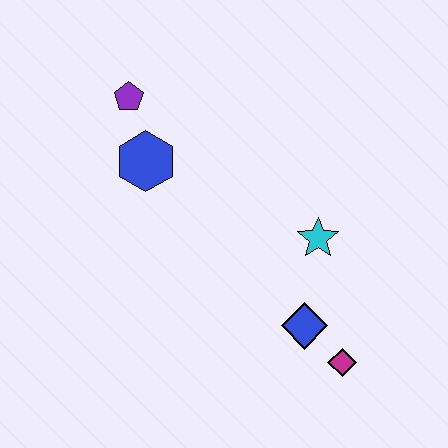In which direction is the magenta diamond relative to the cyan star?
The magenta diamond is below the cyan star.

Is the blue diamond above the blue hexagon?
No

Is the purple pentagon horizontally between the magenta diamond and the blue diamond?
No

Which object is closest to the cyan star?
The blue diamond is closest to the cyan star.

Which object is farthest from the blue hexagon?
The magenta diamond is farthest from the blue hexagon.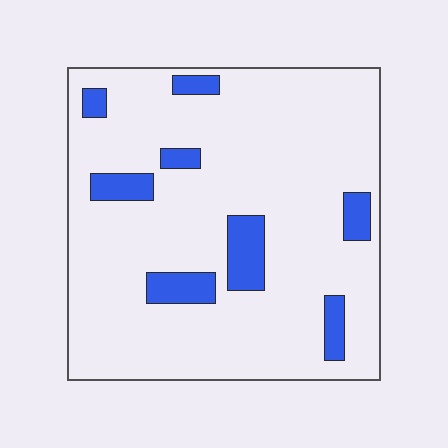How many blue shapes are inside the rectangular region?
8.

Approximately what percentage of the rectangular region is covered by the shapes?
Approximately 10%.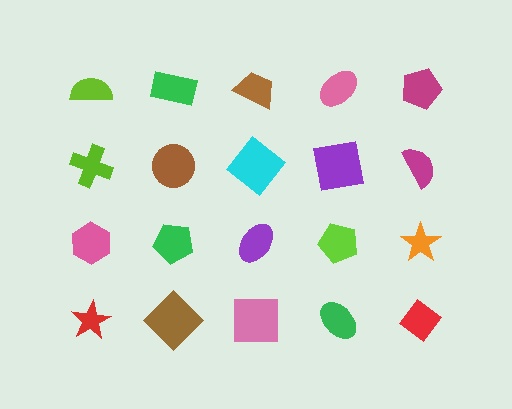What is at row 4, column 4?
A green ellipse.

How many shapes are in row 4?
5 shapes.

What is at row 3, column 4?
A lime pentagon.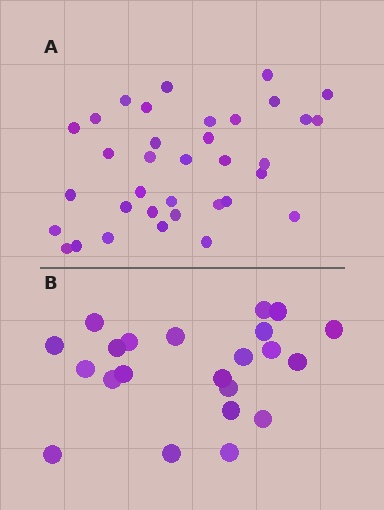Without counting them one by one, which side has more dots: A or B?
Region A (the top region) has more dots.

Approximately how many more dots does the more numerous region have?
Region A has approximately 15 more dots than region B.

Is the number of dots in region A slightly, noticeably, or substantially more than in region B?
Region A has substantially more. The ratio is roughly 1.6 to 1.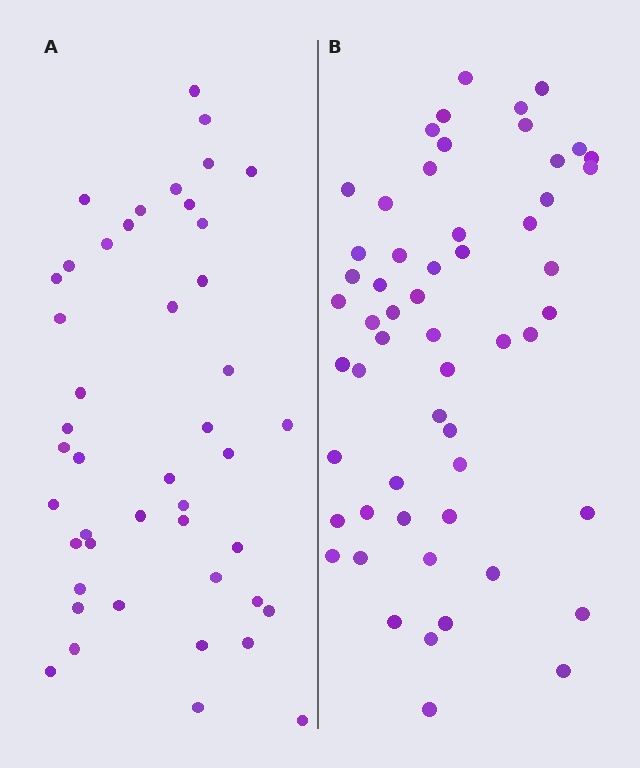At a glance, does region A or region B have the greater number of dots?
Region B (the right region) has more dots.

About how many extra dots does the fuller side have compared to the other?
Region B has roughly 12 or so more dots than region A.